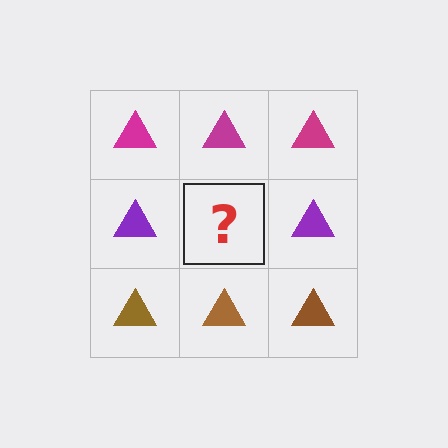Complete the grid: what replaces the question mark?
The question mark should be replaced with a purple triangle.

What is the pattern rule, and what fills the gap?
The rule is that each row has a consistent color. The gap should be filled with a purple triangle.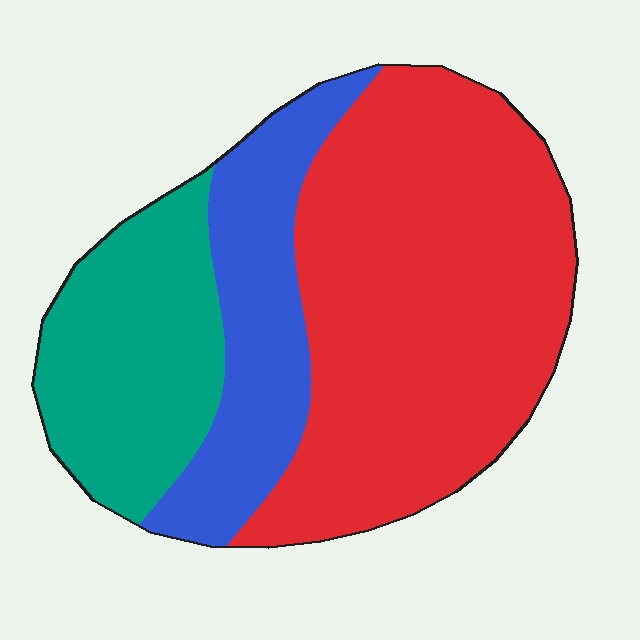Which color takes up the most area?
Red, at roughly 55%.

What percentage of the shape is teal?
Teal covers roughly 25% of the shape.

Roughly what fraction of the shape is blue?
Blue takes up less than a quarter of the shape.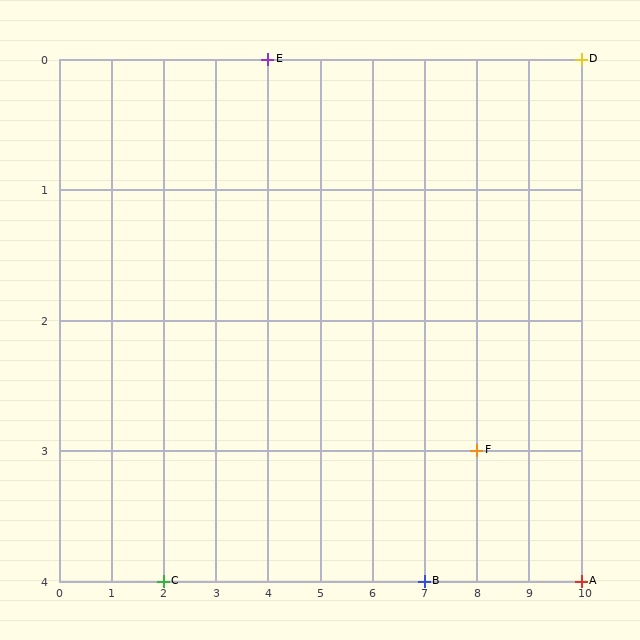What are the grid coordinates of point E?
Point E is at grid coordinates (4, 0).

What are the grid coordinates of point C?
Point C is at grid coordinates (2, 4).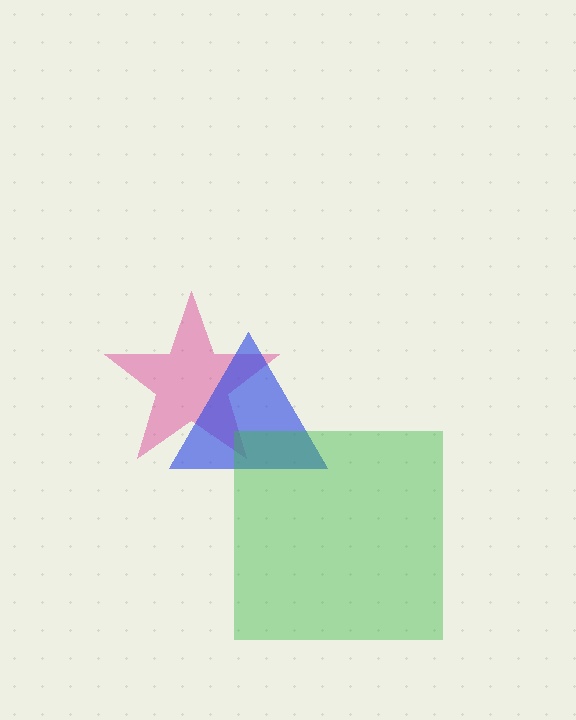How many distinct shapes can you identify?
There are 3 distinct shapes: a magenta star, a blue triangle, a green square.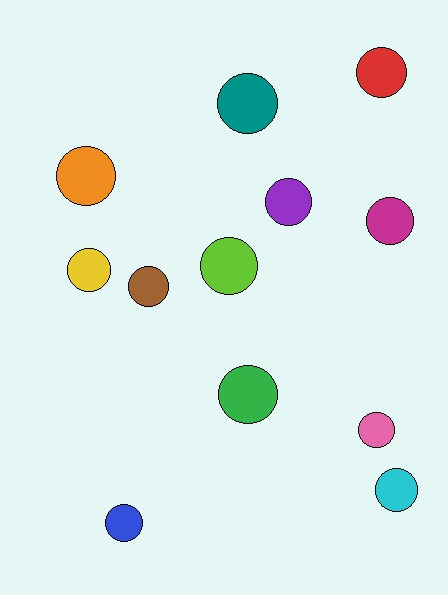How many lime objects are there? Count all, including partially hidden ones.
There is 1 lime object.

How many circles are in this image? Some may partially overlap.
There are 12 circles.